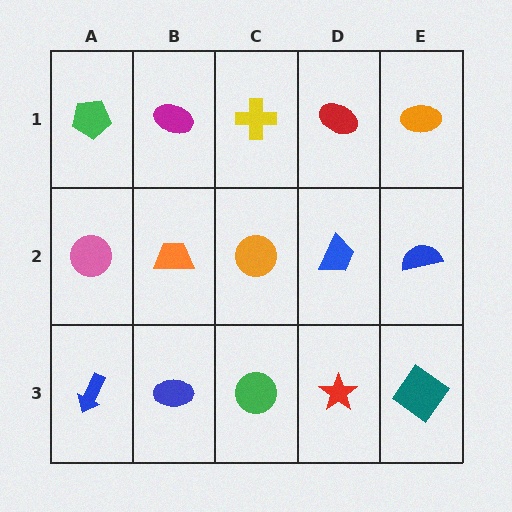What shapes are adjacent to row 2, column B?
A magenta ellipse (row 1, column B), a blue ellipse (row 3, column B), a pink circle (row 2, column A), an orange circle (row 2, column C).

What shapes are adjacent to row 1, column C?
An orange circle (row 2, column C), a magenta ellipse (row 1, column B), a red ellipse (row 1, column D).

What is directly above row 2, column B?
A magenta ellipse.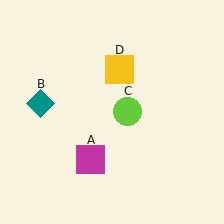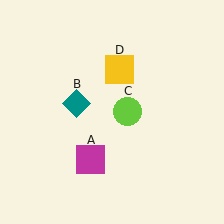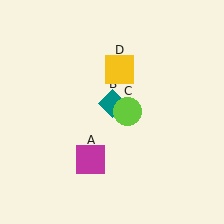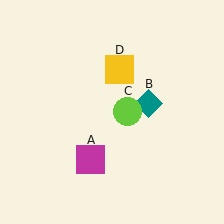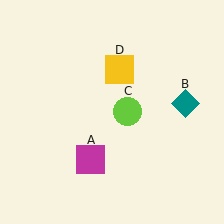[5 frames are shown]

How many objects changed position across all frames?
1 object changed position: teal diamond (object B).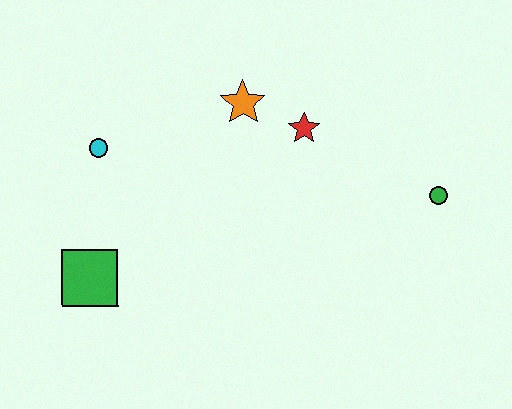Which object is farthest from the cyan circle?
The green circle is farthest from the cyan circle.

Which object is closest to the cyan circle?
The green square is closest to the cyan circle.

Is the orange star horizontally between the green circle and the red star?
No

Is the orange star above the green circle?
Yes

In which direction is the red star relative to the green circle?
The red star is to the left of the green circle.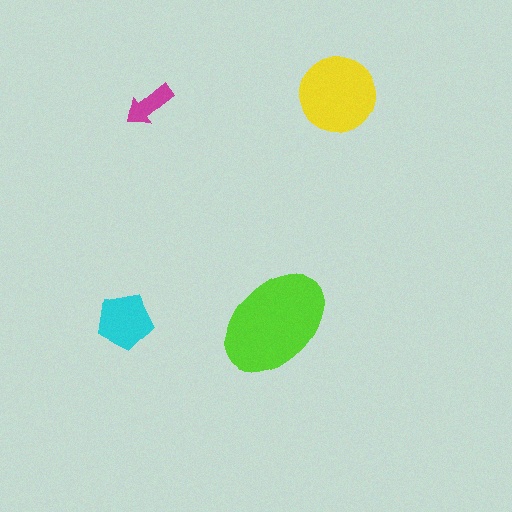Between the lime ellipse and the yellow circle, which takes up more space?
The lime ellipse.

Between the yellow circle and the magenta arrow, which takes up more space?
The yellow circle.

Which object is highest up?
The yellow circle is topmost.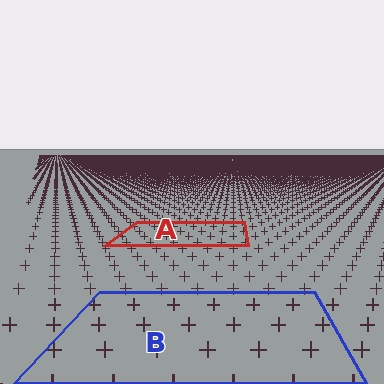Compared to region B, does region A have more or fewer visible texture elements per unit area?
Region A has more texture elements per unit area — they are packed more densely because it is farther away.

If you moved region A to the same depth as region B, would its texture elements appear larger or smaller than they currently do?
They would appear larger. At a closer depth, the same texture elements are projected at a bigger on-screen size.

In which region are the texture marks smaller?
The texture marks are smaller in region A, because it is farther away.